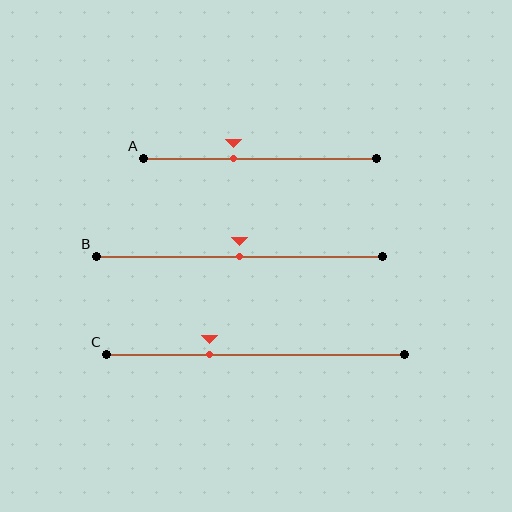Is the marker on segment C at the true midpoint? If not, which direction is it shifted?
No, the marker on segment C is shifted to the left by about 15% of the segment length.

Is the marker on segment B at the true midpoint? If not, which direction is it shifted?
Yes, the marker on segment B is at the true midpoint.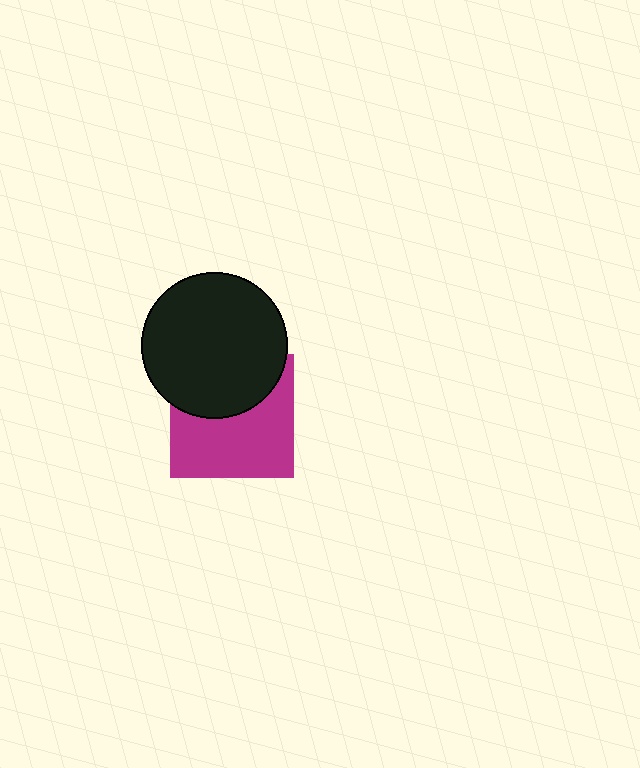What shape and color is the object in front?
The object in front is a black circle.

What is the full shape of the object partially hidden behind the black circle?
The partially hidden object is a magenta square.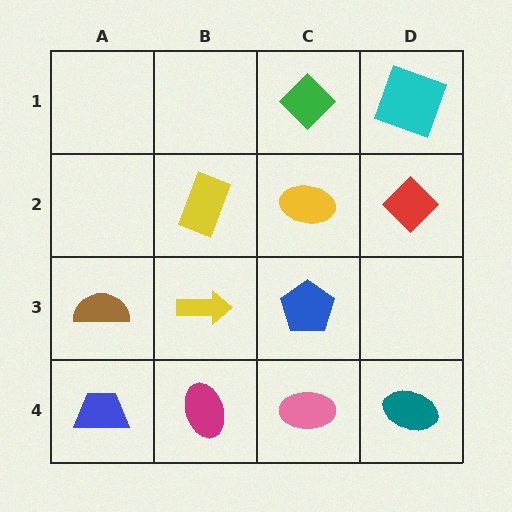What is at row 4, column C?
A pink ellipse.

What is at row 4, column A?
A blue trapezoid.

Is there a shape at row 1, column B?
No, that cell is empty.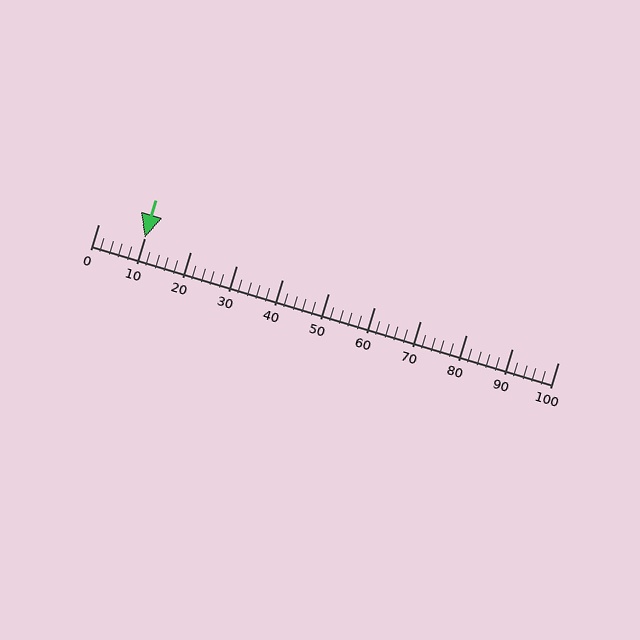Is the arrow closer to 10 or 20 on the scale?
The arrow is closer to 10.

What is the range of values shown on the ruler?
The ruler shows values from 0 to 100.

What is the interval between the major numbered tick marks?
The major tick marks are spaced 10 units apart.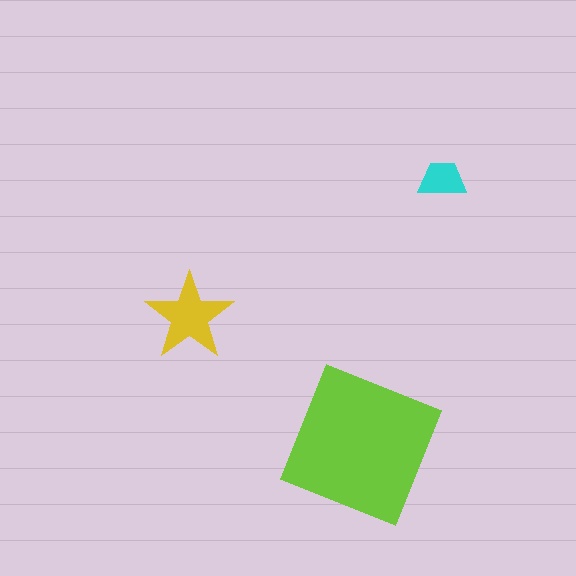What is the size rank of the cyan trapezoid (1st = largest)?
3rd.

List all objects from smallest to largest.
The cyan trapezoid, the yellow star, the lime square.